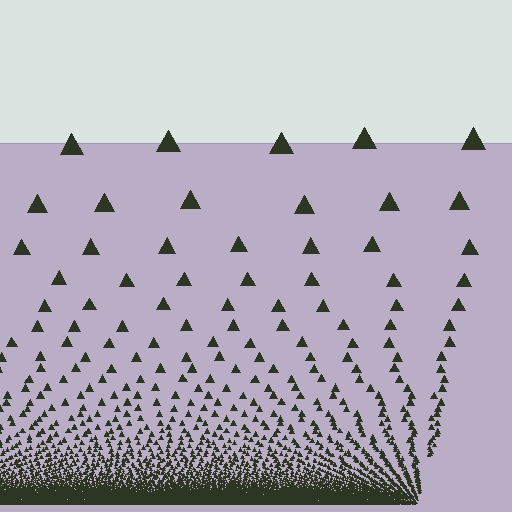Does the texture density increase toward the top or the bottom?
Density increases toward the bottom.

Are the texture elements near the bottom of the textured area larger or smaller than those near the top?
Smaller. The gradient is inverted — elements near the bottom are smaller and denser.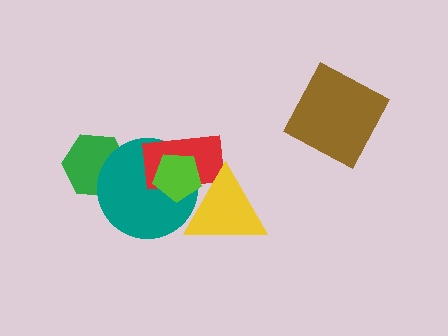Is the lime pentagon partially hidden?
Yes, it is partially covered by another shape.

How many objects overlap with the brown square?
0 objects overlap with the brown square.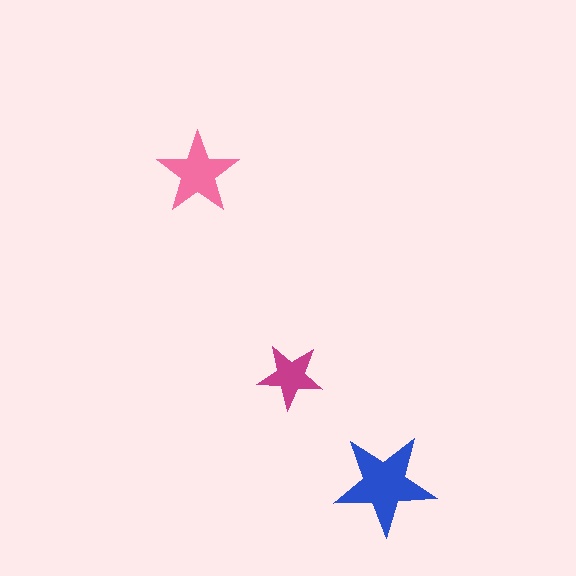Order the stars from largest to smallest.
the blue one, the pink one, the magenta one.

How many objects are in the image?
There are 3 objects in the image.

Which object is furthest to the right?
The blue star is rightmost.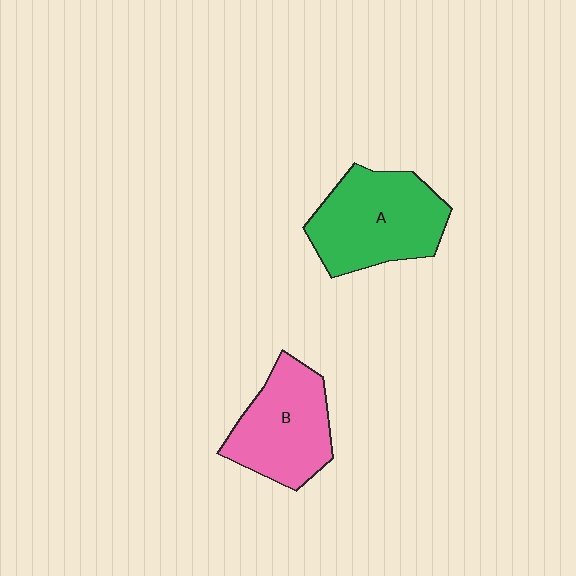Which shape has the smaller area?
Shape B (pink).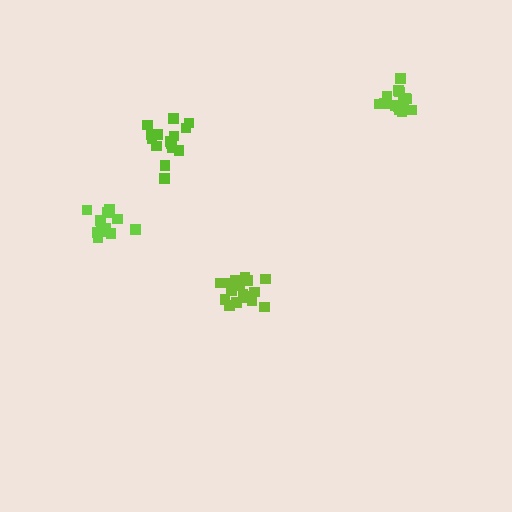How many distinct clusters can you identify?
There are 4 distinct clusters.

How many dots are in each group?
Group 1: 17 dots, Group 2: 14 dots, Group 3: 11 dots, Group 4: 15 dots (57 total).